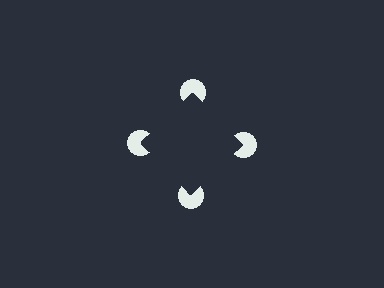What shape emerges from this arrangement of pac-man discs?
An illusory square — its edges are inferred from the aligned wedge cuts in the pac-man discs, not physically drawn.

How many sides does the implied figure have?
4 sides.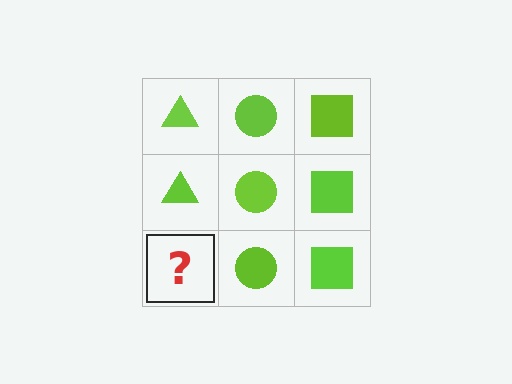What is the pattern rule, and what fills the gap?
The rule is that each column has a consistent shape. The gap should be filled with a lime triangle.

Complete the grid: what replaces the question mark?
The question mark should be replaced with a lime triangle.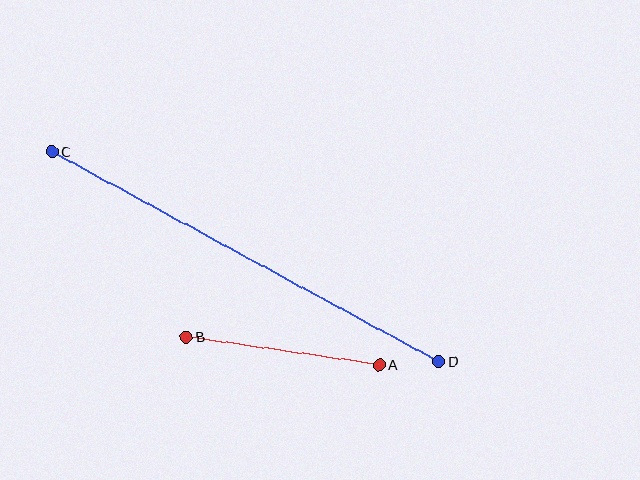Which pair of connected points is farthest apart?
Points C and D are farthest apart.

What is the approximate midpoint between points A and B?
The midpoint is at approximately (283, 351) pixels.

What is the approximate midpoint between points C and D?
The midpoint is at approximately (245, 257) pixels.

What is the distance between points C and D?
The distance is approximately 441 pixels.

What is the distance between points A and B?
The distance is approximately 195 pixels.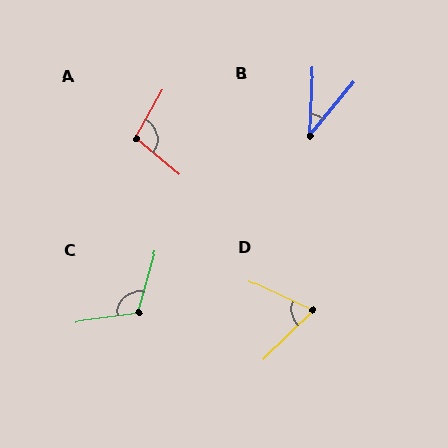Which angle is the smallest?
B, at approximately 37 degrees.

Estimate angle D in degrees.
Approximately 70 degrees.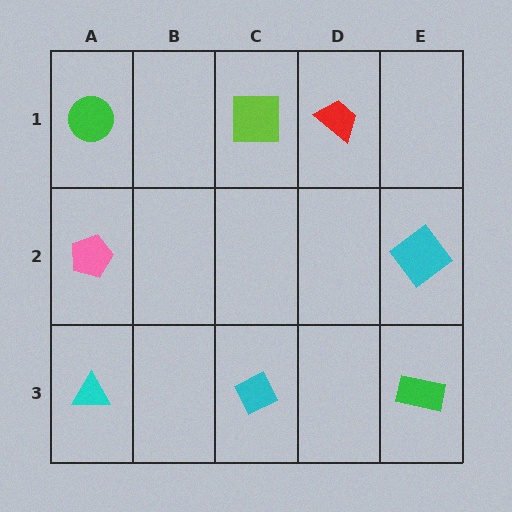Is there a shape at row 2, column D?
No, that cell is empty.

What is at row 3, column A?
A cyan triangle.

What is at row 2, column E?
A cyan diamond.